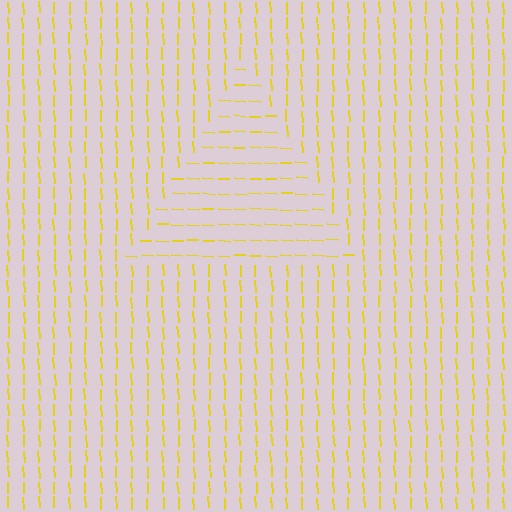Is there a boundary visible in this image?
Yes, there is a texture boundary formed by a change in line orientation.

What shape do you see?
I see a triangle.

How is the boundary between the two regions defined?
The boundary is defined purely by a change in line orientation (approximately 83 degrees difference). All lines are the same color and thickness.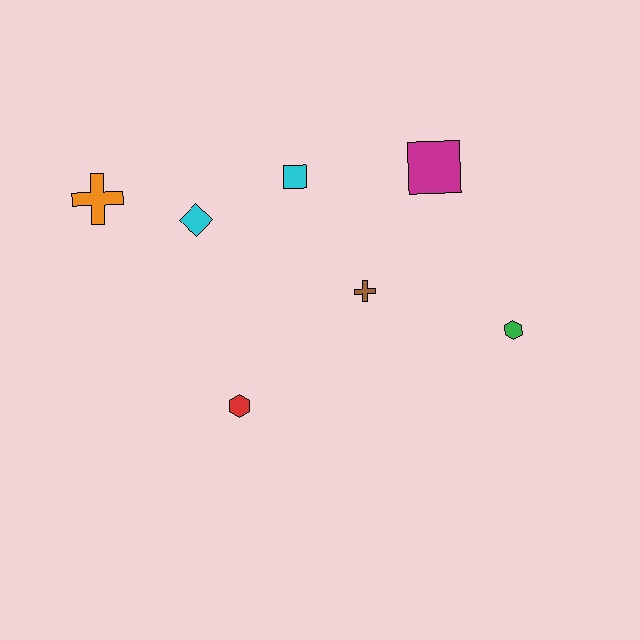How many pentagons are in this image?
There are no pentagons.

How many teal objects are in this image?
There are no teal objects.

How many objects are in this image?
There are 7 objects.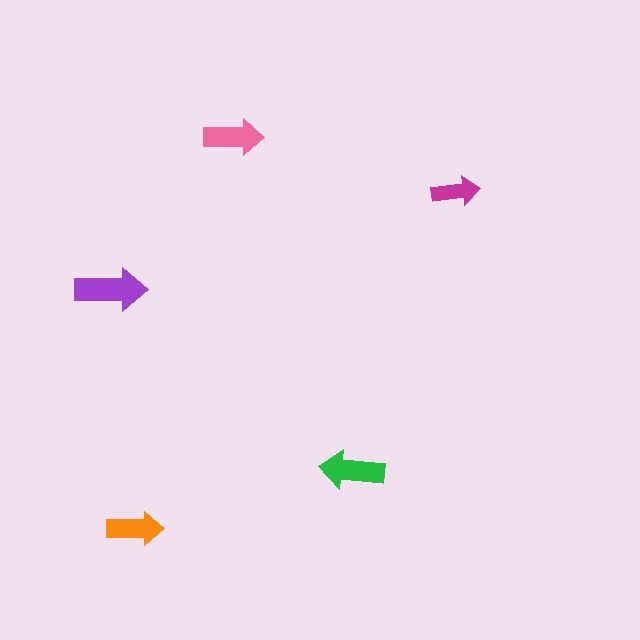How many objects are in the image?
There are 5 objects in the image.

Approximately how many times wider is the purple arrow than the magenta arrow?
About 1.5 times wider.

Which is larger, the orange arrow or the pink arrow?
The pink one.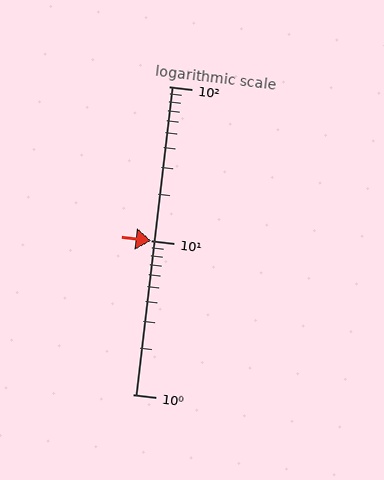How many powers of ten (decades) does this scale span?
The scale spans 2 decades, from 1 to 100.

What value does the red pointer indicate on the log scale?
The pointer indicates approximately 10.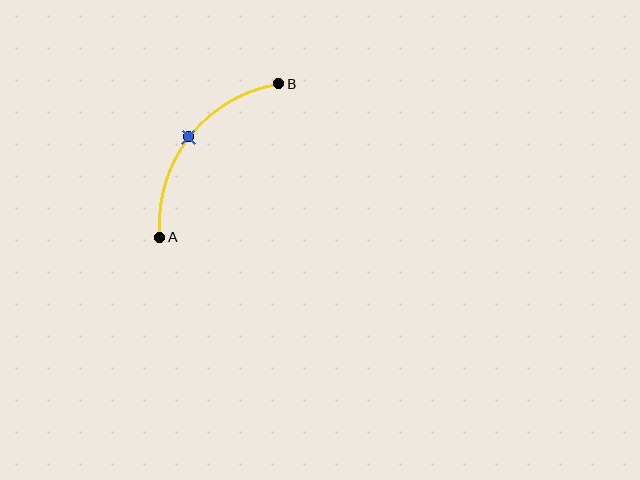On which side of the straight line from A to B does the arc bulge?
The arc bulges above and to the left of the straight line connecting A and B.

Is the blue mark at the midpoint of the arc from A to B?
Yes. The blue mark lies on the arc at equal arc-length from both A and B — it is the arc midpoint.